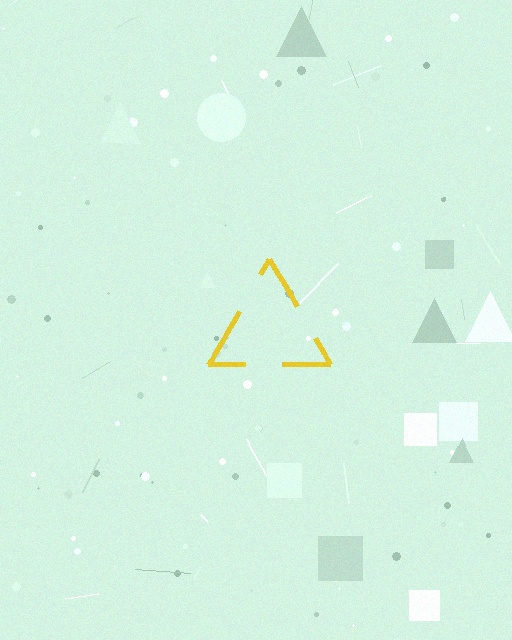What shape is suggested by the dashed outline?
The dashed outline suggests a triangle.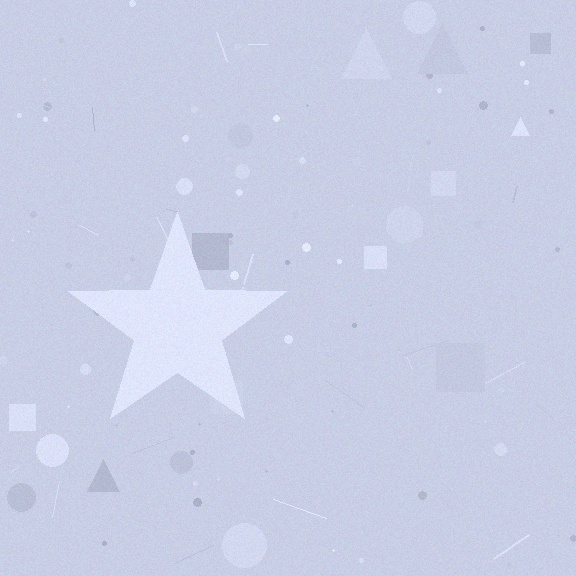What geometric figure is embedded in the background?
A star is embedded in the background.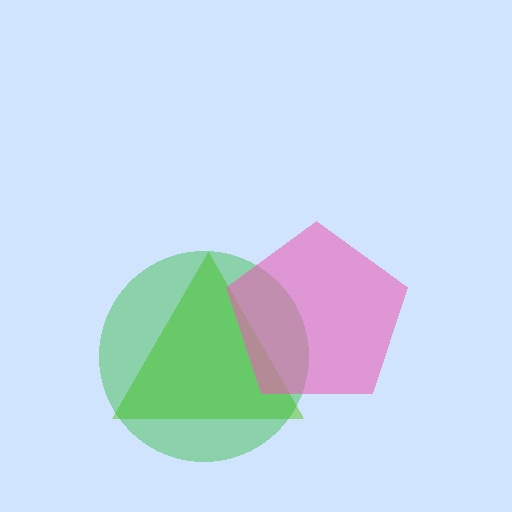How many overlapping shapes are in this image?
There are 3 overlapping shapes in the image.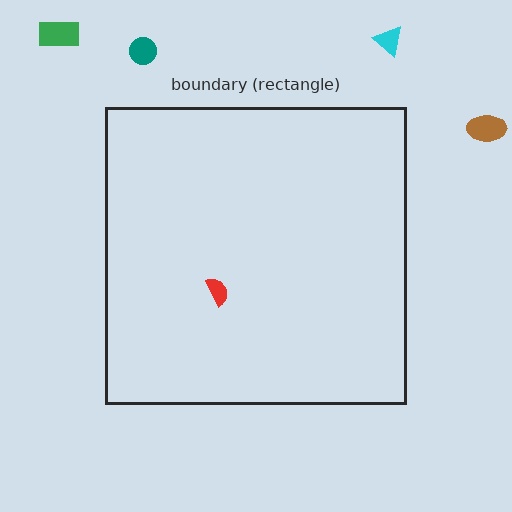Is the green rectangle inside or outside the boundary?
Outside.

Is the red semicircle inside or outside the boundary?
Inside.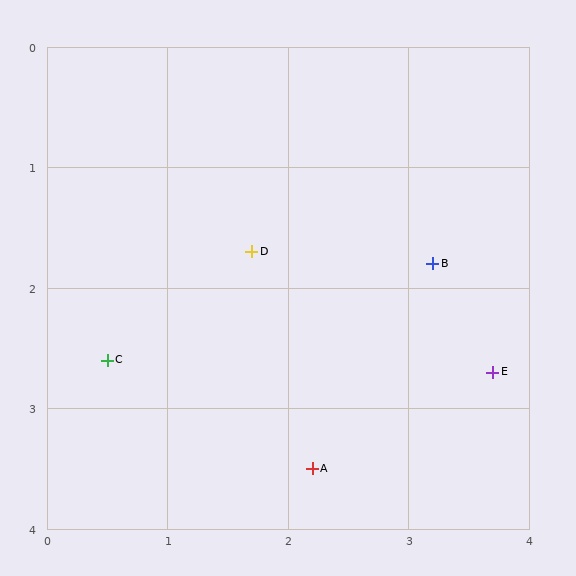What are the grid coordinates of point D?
Point D is at approximately (1.7, 1.7).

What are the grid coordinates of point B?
Point B is at approximately (3.2, 1.8).